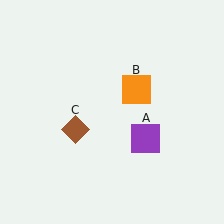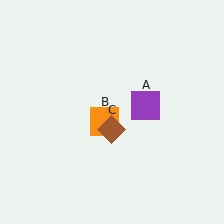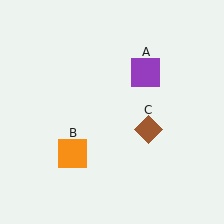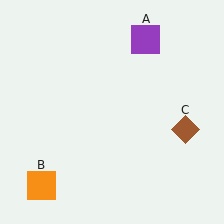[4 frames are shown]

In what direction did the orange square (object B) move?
The orange square (object B) moved down and to the left.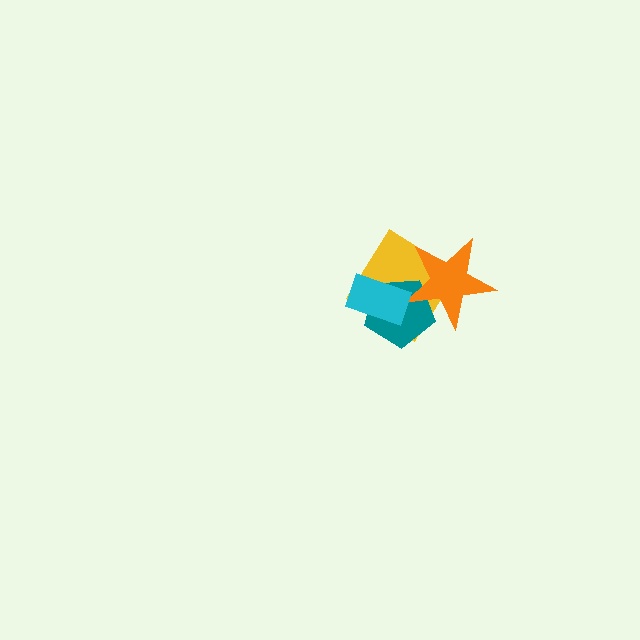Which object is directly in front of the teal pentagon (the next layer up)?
The orange star is directly in front of the teal pentagon.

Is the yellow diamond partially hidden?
Yes, it is partially covered by another shape.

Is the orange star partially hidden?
No, no other shape covers it.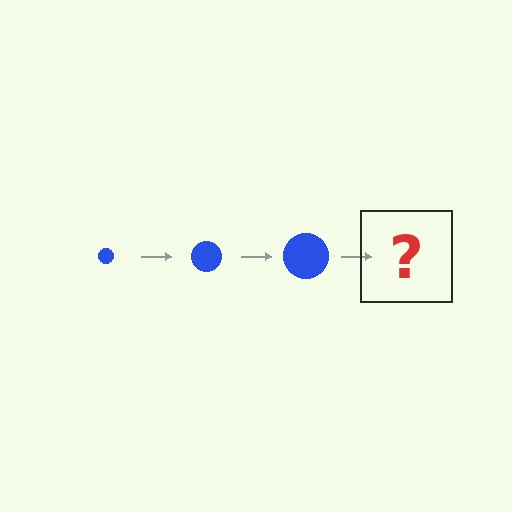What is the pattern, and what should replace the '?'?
The pattern is that the circle gets progressively larger each step. The '?' should be a blue circle, larger than the previous one.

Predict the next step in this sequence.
The next step is a blue circle, larger than the previous one.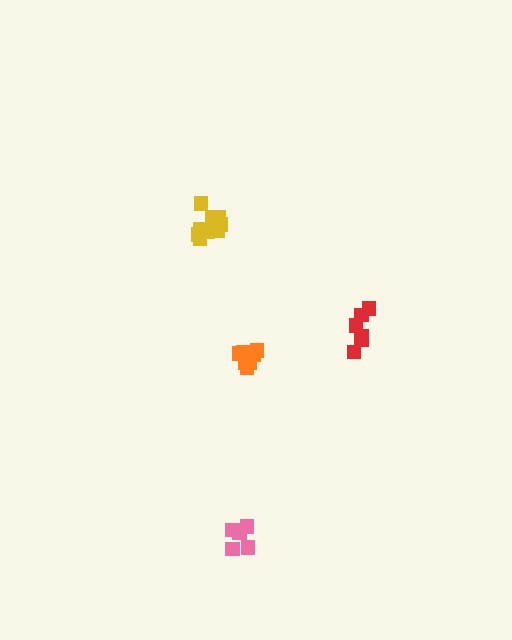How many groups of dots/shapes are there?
There are 4 groups.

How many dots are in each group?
Group 1: 5 dots, Group 2: 6 dots, Group 3: 7 dots, Group 4: 11 dots (29 total).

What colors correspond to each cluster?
The clusters are colored: pink, red, orange, yellow.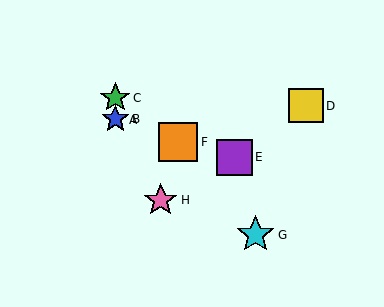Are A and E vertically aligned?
No, A is at x≈115 and E is at x≈234.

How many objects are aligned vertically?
3 objects (A, B, C) are aligned vertically.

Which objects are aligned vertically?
Objects A, B, C are aligned vertically.